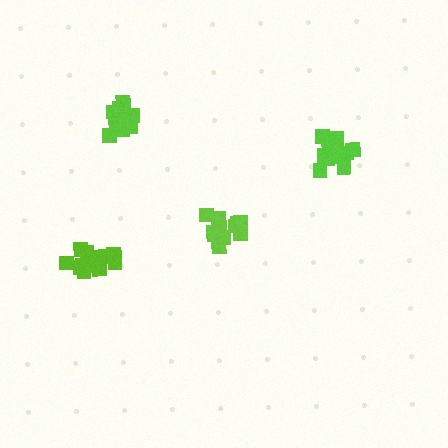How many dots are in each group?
Group 1: 12 dots, Group 2: 13 dots, Group 3: 12 dots, Group 4: 13 dots (50 total).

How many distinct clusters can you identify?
There are 4 distinct clusters.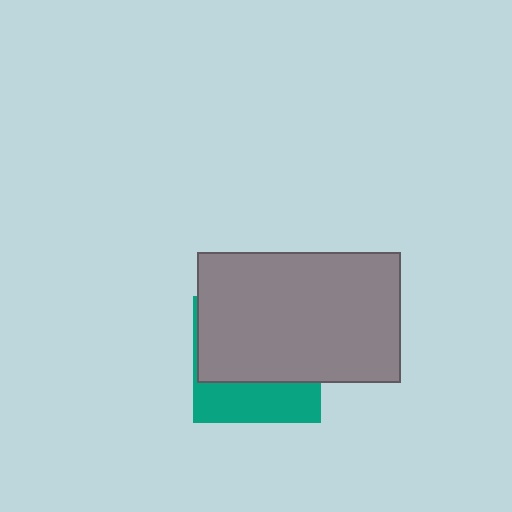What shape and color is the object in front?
The object in front is a gray rectangle.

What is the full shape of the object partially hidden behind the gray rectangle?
The partially hidden object is a teal square.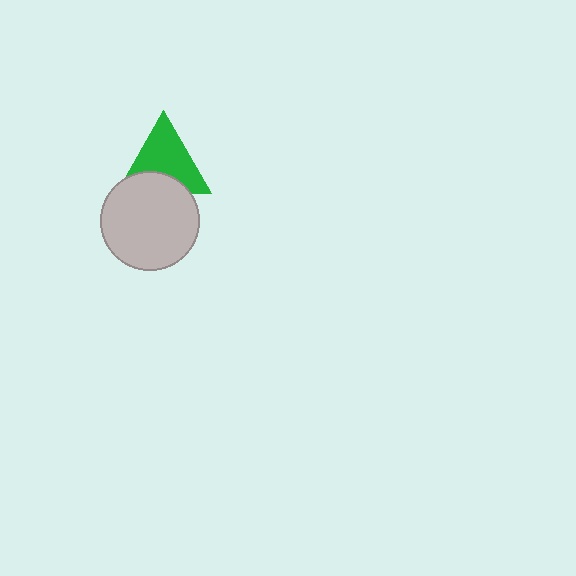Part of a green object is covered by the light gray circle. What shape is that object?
It is a triangle.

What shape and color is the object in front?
The object in front is a light gray circle.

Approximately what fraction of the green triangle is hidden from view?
Roughly 31% of the green triangle is hidden behind the light gray circle.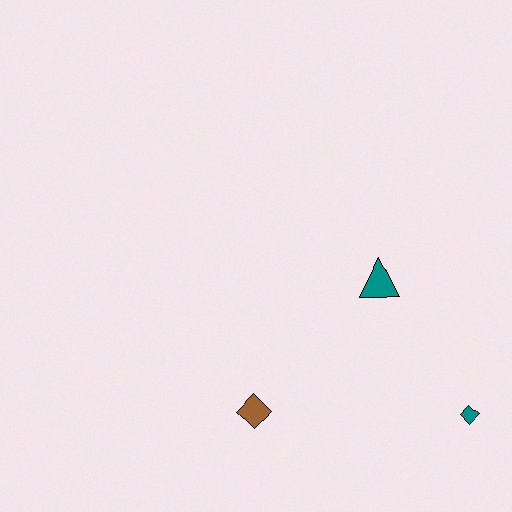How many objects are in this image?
There are 3 objects.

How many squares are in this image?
There are no squares.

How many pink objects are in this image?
There are no pink objects.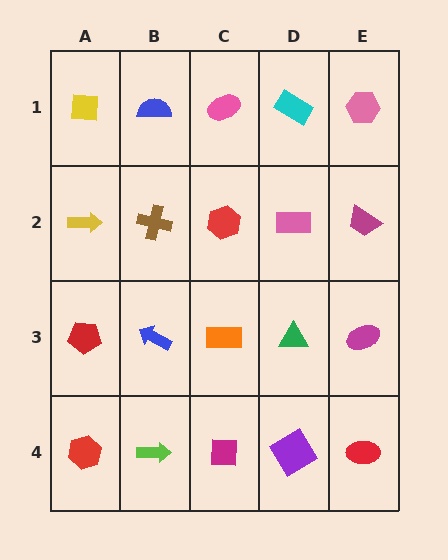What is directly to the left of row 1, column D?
A pink ellipse.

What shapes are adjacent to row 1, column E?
A magenta trapezoid (row 2, column E), a cyan rectangle (row 1, column D).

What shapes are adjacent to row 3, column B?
A brown cross (row 2, column B), a lime arrow (row 4, column B), a red pentagon (row 3, column A), an orange rectangle (row 3, column C).